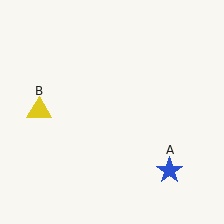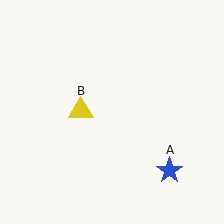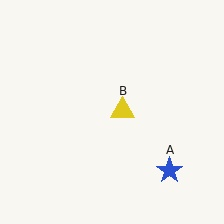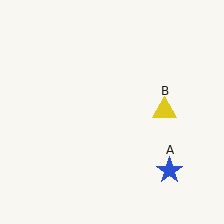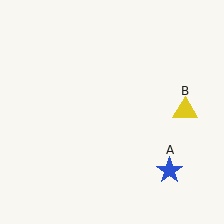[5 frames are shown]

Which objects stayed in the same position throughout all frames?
Blue star (object A) remained stationary.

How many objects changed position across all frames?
1 object changed position: yellow triangle (object B).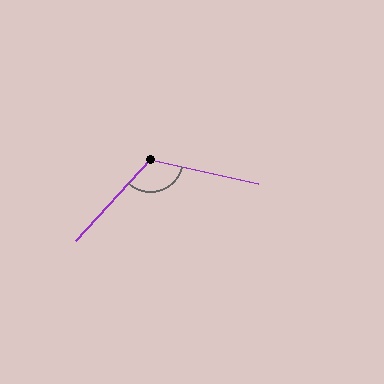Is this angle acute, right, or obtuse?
It is obtuse.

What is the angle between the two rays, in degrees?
Approximately 120 degrees.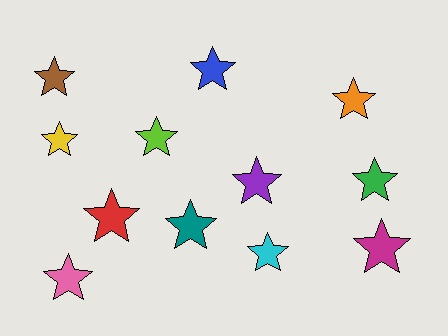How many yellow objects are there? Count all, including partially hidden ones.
There is 1 yellow object.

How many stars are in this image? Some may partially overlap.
There are 12 stars.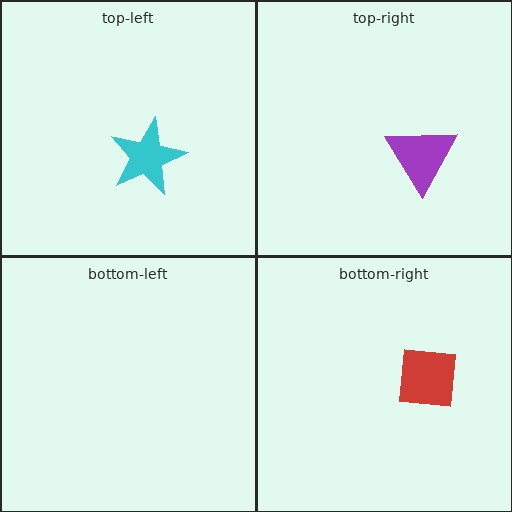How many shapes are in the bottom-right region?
1.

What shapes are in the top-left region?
The cyan star.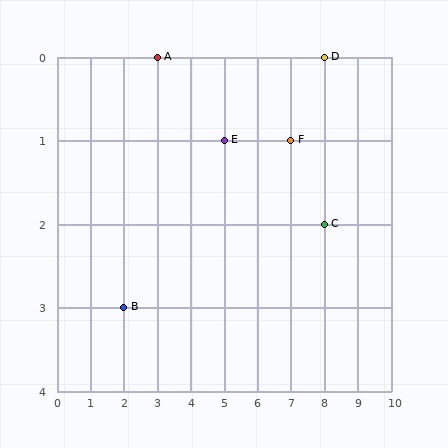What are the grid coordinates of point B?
Point B is at grid coordinates (2, 3).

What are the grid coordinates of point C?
Point C is at grid coordinates (8, 2).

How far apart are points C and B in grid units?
Points C and B are 6 columns and 1 row apart (about 6.1 grid units diagonally).